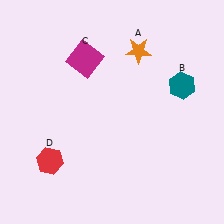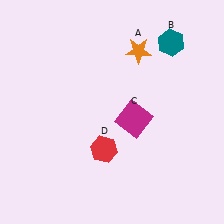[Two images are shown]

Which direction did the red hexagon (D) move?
The red hexagon (D) moved right.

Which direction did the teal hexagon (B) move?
The teal hexagon (B) moved up.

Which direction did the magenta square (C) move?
The magenta square (C) moved down.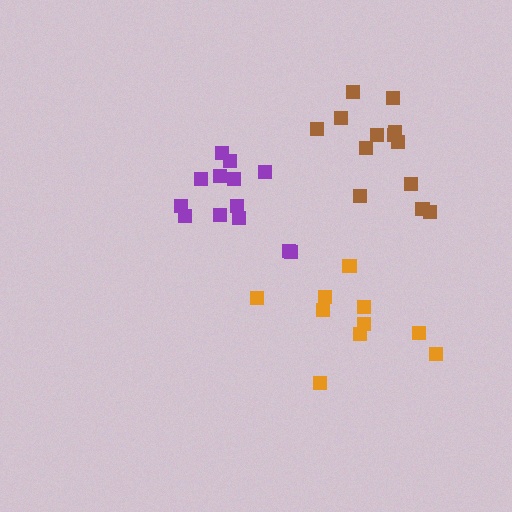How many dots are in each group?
Group 1: 13 dots, Group 2: 10 dots, Group 3: 13 dots (36 total).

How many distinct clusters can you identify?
There are 3 distinct clusters.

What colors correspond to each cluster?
The clusters are colored: purple, orange, brown.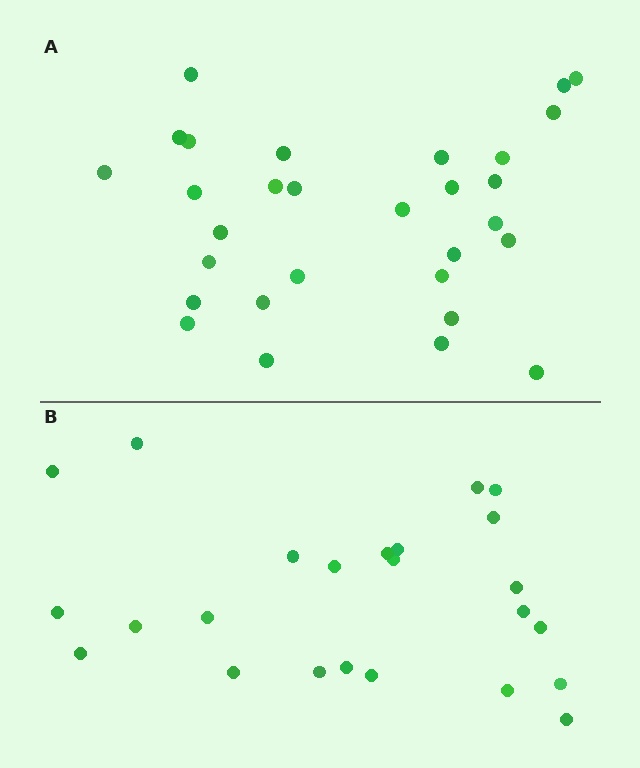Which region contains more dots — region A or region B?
Region A (the top region) has more dots.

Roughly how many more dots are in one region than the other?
Region A has about 6 more dots than region B.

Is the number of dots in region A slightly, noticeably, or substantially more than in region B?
Region A has noticeably more, but not dramatically so. The ratio is roughly 1.2 to 1.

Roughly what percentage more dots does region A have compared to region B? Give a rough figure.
About 25% more.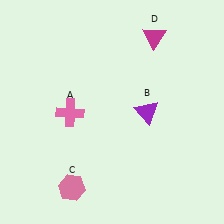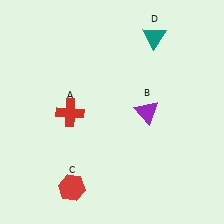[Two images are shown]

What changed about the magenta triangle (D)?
In Image 1, D is magenta. In Image 2, it changed to teal.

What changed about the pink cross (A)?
In Image 1, A is pink. In Image 2, it changed to red.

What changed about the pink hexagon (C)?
In Image 1, C is pink. In Image 2, it changed to red.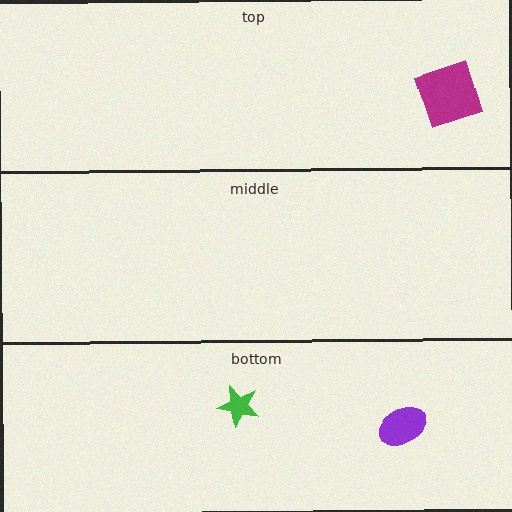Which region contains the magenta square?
The top region.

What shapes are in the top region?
The magenta square.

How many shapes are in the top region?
1.